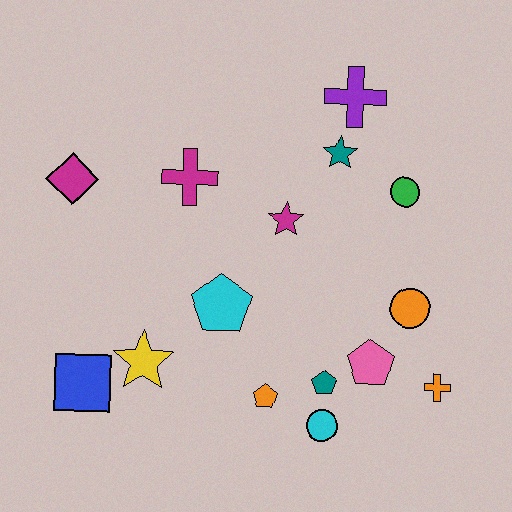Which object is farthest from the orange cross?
The magenta diamond is farthest from the orange cross.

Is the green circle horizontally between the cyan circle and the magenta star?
No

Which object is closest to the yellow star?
The blue square is closest to the yellow star.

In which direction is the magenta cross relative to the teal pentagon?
The magenta cross is above the teal pentagon.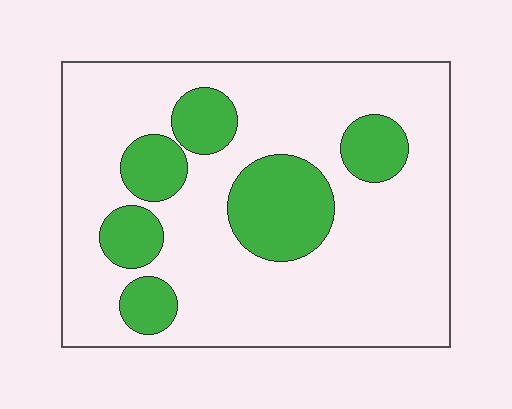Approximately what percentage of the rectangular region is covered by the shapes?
Approximately 25%.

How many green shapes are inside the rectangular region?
6.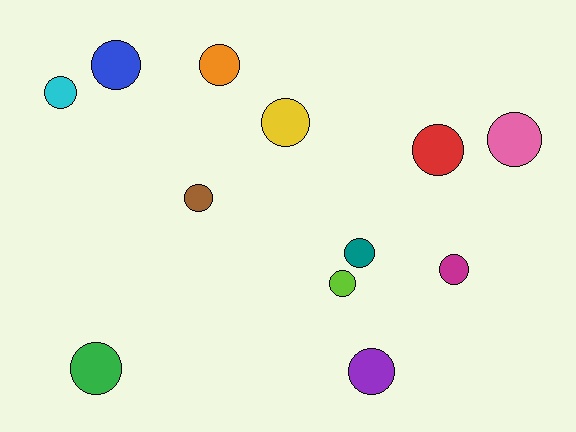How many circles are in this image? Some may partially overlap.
There are 12 circles.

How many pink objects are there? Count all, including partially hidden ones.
There is 1 pink object.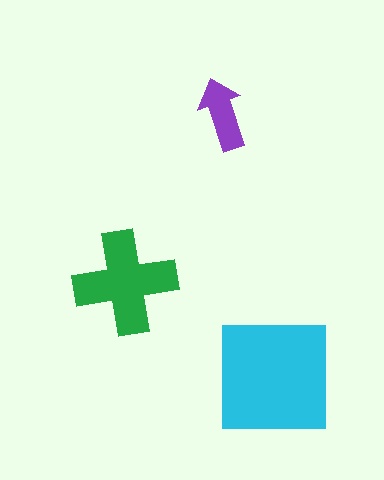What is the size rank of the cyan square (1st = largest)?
1st.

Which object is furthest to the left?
The green cross is leftmost.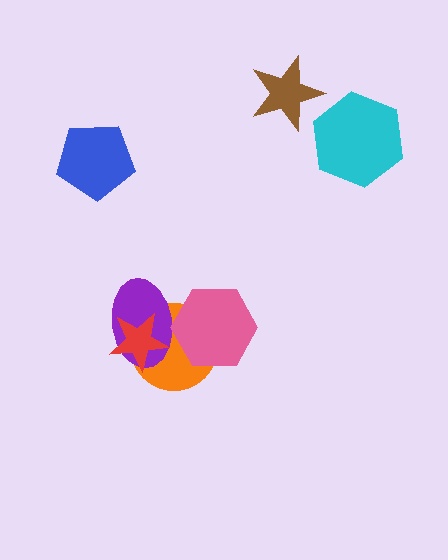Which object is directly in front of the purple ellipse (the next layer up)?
The red star is directly in front of the purple ellipse.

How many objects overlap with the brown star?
0 objects overlap with the brown star.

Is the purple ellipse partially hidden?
Yes, it is partially covered by another shape.